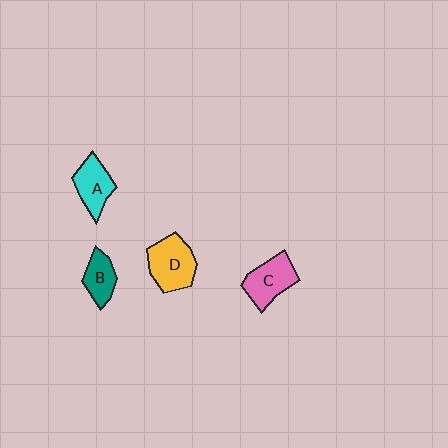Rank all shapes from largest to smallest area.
From largest to smallest: D (yellow), C (pink), A (cyan), B (teal).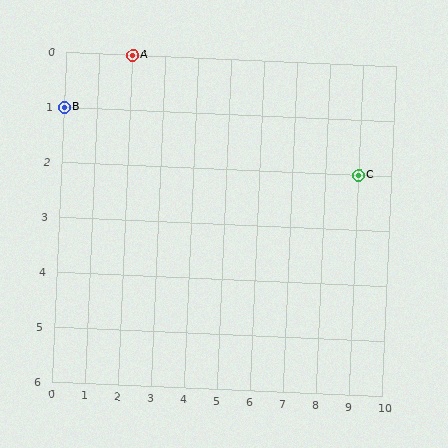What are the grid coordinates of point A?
Point A is at grid coordinates (2, 0).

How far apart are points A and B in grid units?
Points A and B are 2 columns and 1 row apart (about 2.2 grid units diagonally).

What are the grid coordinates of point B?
Point B is at grid coordinates (0, 1).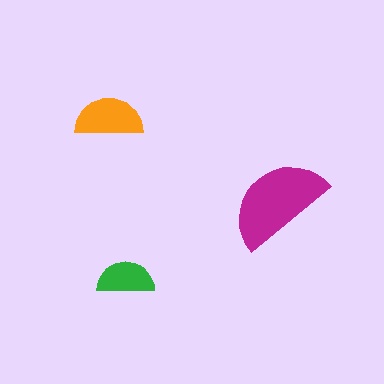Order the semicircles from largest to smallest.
the magenta one, the orange one, the green one.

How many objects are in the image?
There are 3 objects in the image.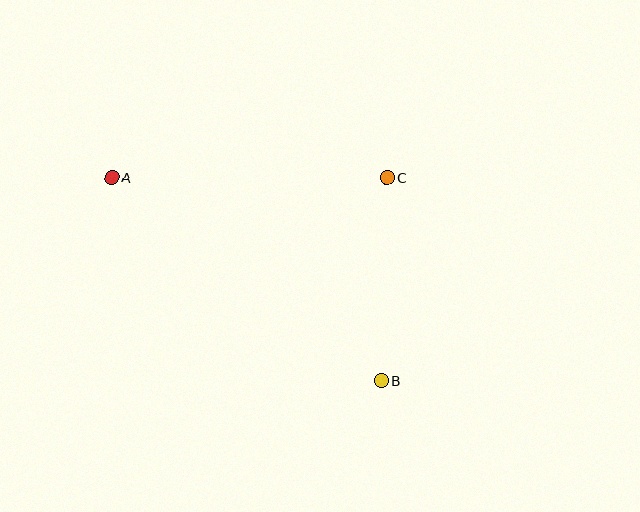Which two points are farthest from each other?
Points A and B are farthest from each other.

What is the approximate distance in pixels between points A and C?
The distance between A and C is approximately 275 pixels.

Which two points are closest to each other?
Points B and C are closest to each other.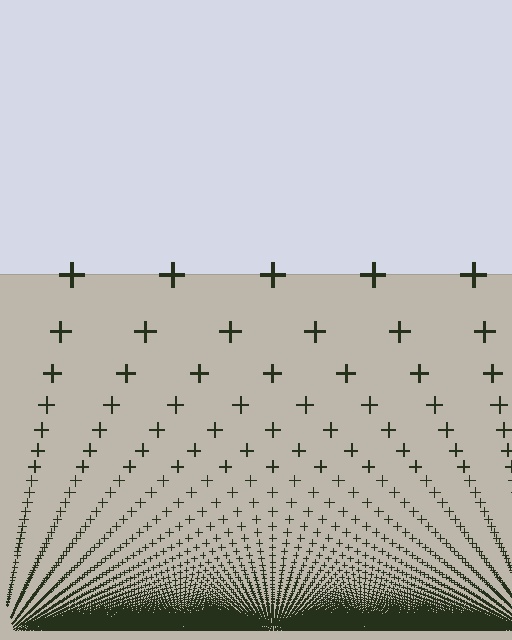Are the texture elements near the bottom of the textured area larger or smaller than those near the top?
Smaller. The gradient is inverted — elements near the bottom are smaller and denser.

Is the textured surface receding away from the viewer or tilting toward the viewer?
The surface appears to tilt toward the viewer. Texture elements get larger and sparser toward the top.